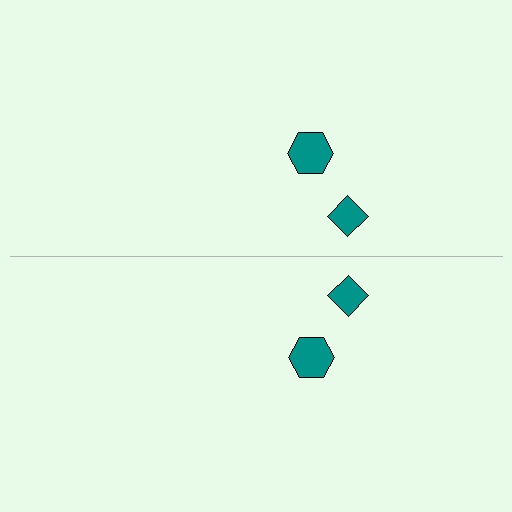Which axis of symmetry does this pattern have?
The pattern has a horizontal axis of symmetry running through the center of the image.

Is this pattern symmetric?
Yes, this pattern has bilateral (reflection) symmetry.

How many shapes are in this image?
There are 4 shapes in this image.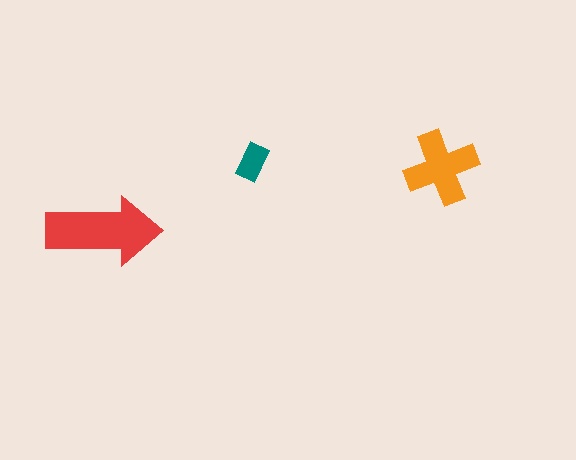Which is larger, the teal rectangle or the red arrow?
The red arrow.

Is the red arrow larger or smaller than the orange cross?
Larger.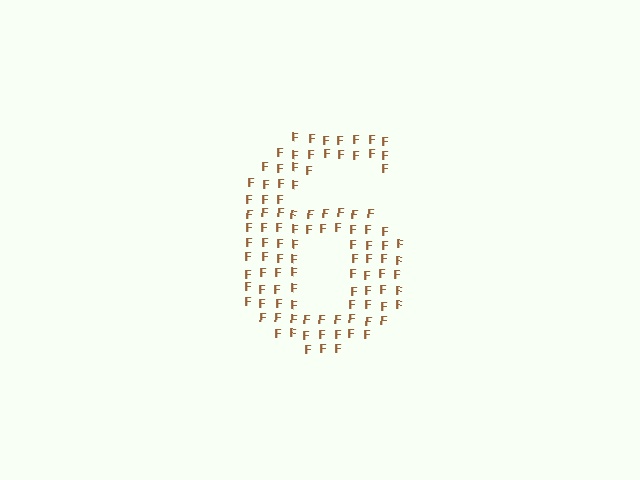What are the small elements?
The small elements are letter F's.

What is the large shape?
The large shape is the digit 6.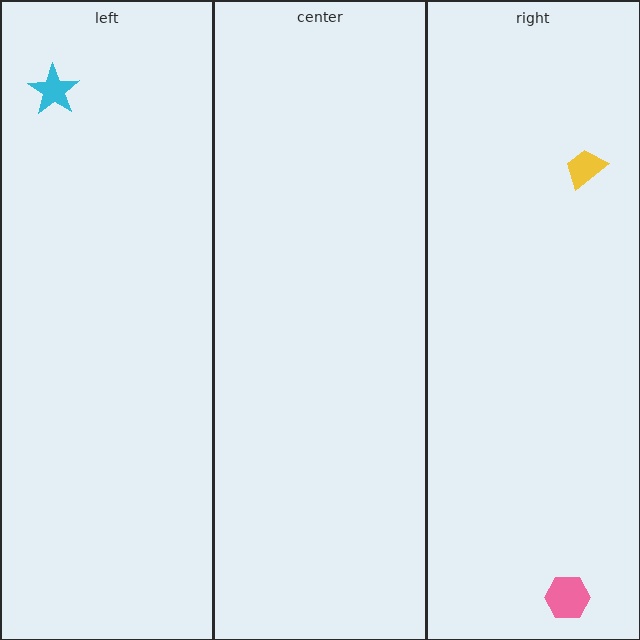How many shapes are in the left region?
1.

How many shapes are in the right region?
2.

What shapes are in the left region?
The cyan star.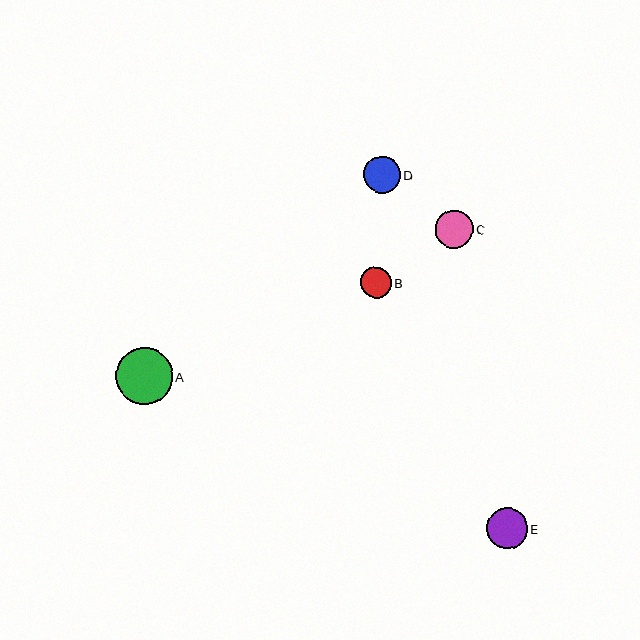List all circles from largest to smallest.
From largest to smallest: A, E, C, D, B.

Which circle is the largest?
Circle A is the largest with a size of approximately 57 pixels.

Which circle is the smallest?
Circle B is the smallest with a size of approximately 31 pixels.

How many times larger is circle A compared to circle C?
Circle A is approximately 1.5 times the size of circle C.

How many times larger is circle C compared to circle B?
Circle C is approximately 1.2 times the size of circle B.